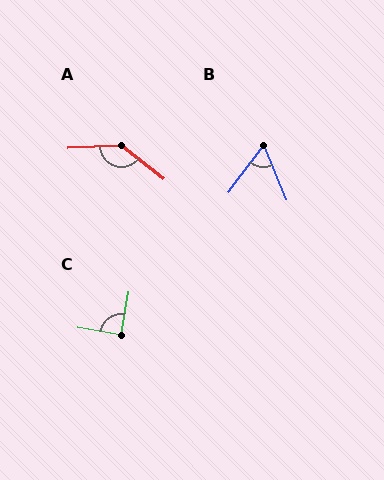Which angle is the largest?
A, at approximately 138 degrees.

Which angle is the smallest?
B, at approximately 59 degrees.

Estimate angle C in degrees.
Approximately 90 degrees.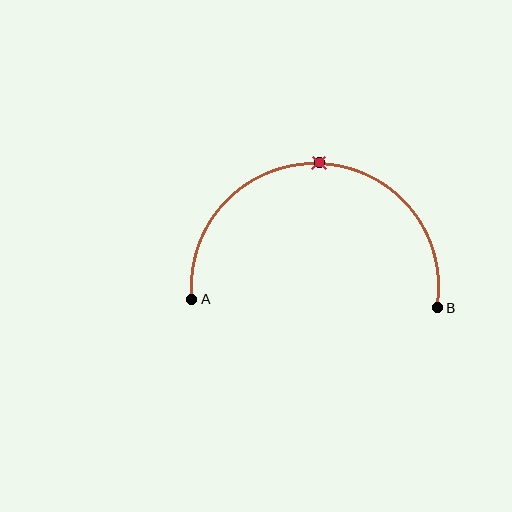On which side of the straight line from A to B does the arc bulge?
The arc bulges above the straight line connecting A and B.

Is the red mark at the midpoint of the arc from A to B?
Yes. The red mark lies on the arc at equal arc-length from both A and B — it is the arc midpoint.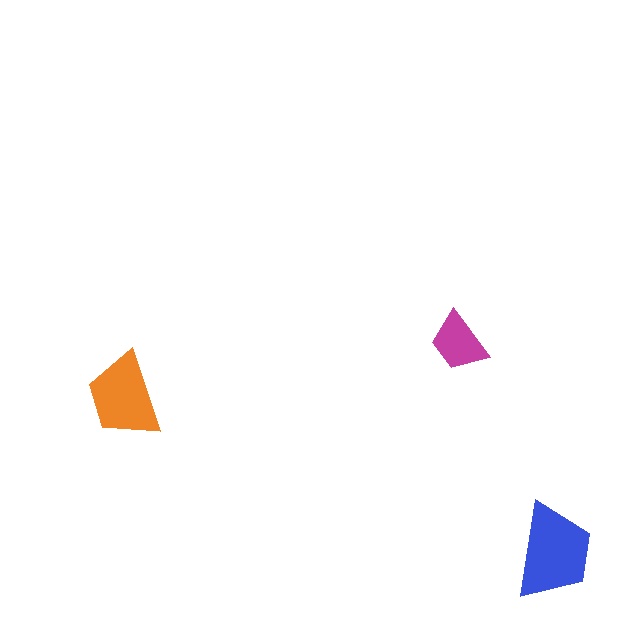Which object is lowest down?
The blue trapezoid is bottommost.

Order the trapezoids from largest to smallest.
the blue one, the orange one, the magenta one.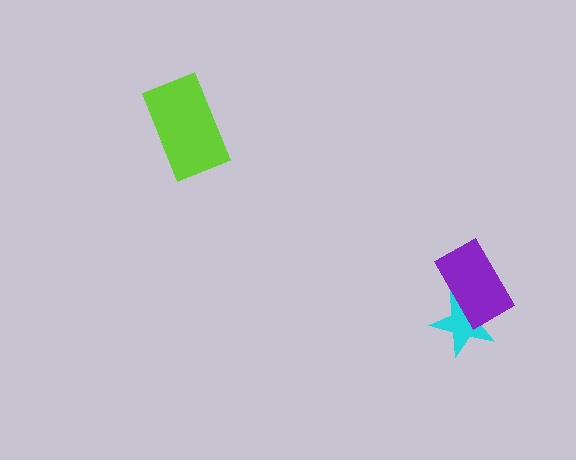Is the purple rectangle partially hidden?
No, no other shape covers it.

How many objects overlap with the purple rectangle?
1 object overlaps with the purple rectangle.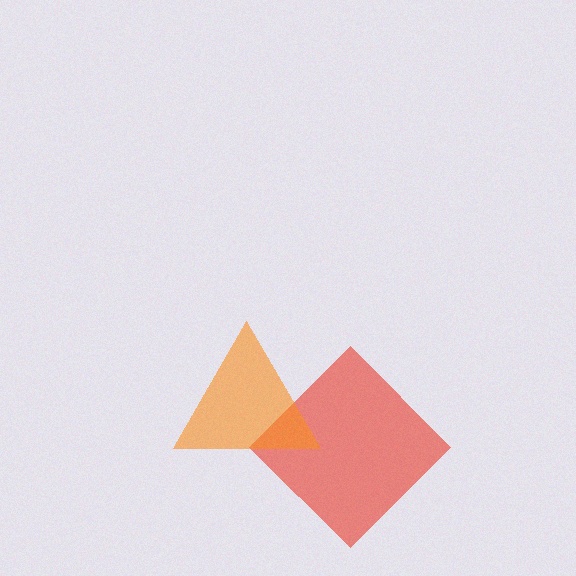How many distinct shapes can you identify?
There are 2 distinct shapes: a red diamond, an orange triangle.